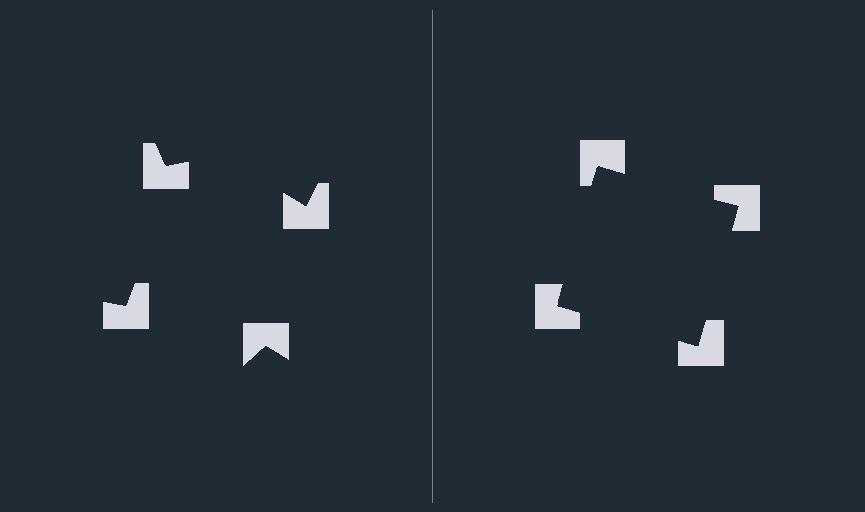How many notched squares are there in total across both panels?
8 — 4 on each side.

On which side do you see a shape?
An illusory square appears on the right side. On the left side the wedge cuts are rotated, so no coherent shape forms.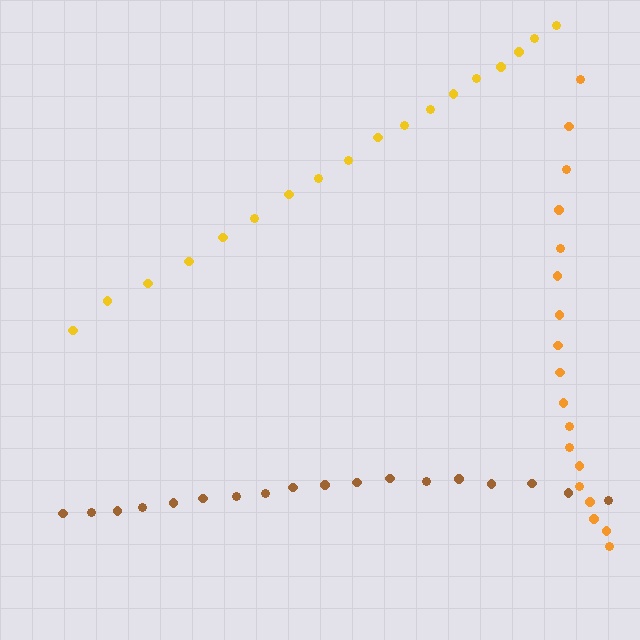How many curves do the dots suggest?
There are 3 distinct paths.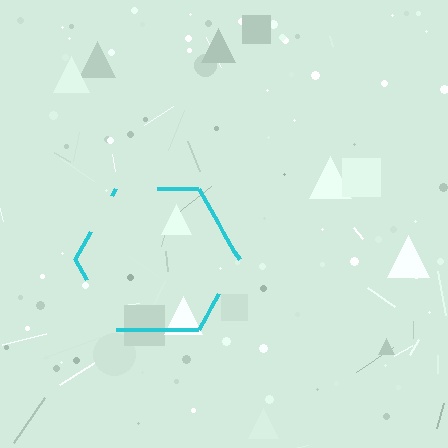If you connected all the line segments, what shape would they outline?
They would outline a hexagon.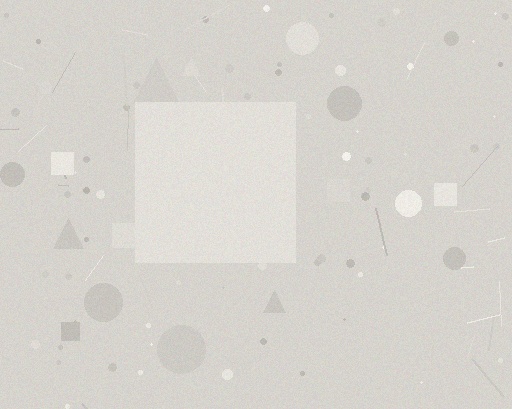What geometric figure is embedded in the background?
A square is embedded in the background.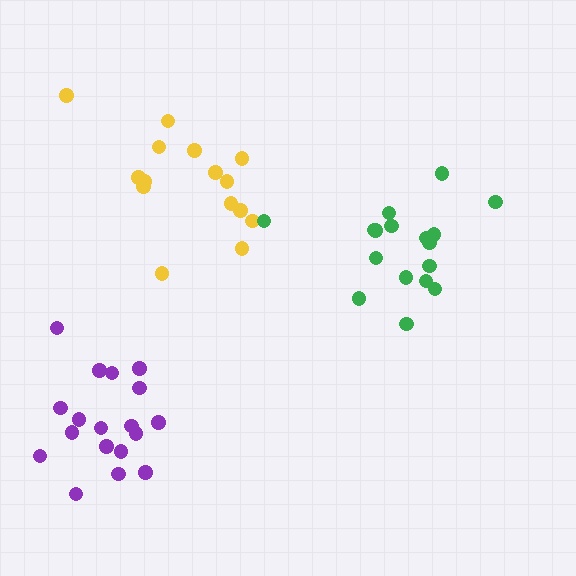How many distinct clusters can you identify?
There are 3 distinct clusters.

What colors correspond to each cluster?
The clusters are colored: yellow, purple, green.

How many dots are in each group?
Group 1: 15 dots, Group 2: 18 dots, Group 3: 17 dots (50 total).